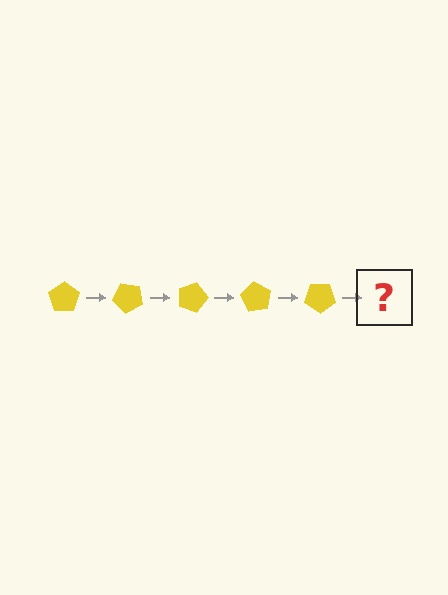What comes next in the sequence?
The next element should be a yellow pentagon rotated 225 degrees.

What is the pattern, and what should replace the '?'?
The pattern is that the pentagon rotates 45 degrees each step. The '?' should be a yellow pentagon rotated 225 degrees.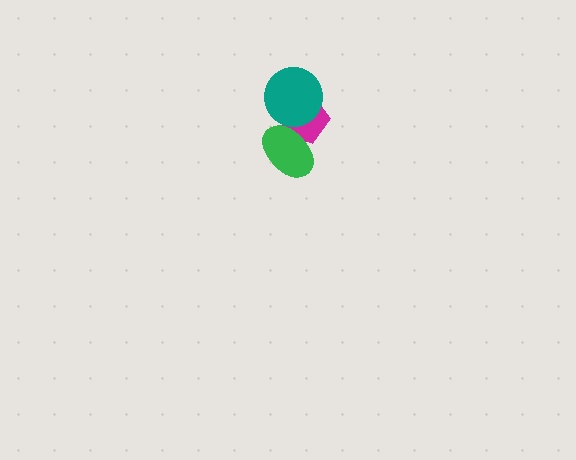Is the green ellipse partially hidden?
No, no other shape covers it.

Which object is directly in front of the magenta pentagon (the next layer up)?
The teal circle is directly in front of the magenta pentagon.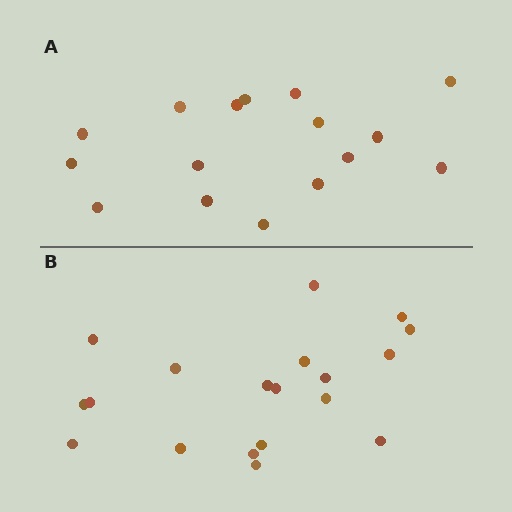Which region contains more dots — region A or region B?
Region B (the bottom region) has more dots.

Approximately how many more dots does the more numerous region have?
Region B has just a few more — roughly 2 or 3 more dots than region A.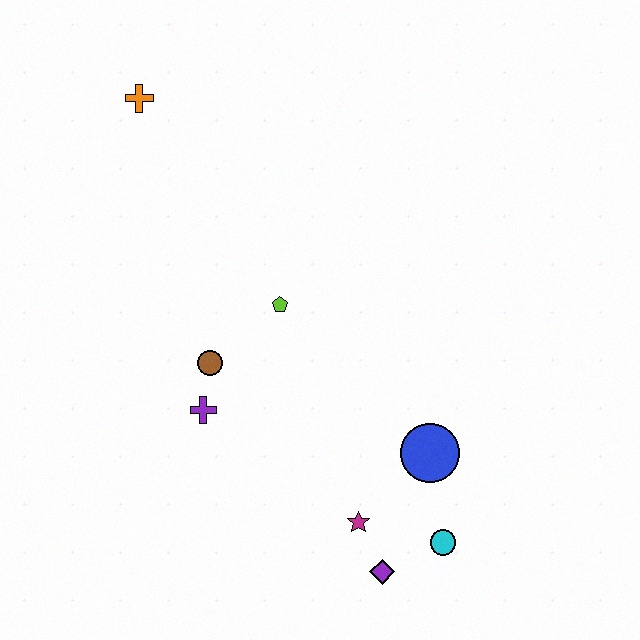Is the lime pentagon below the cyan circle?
No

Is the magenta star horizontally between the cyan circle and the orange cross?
Yes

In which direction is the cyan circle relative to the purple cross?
The cyan circle is to the right of the purple cross.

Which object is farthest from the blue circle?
The orange cross is farthest from the blue circle.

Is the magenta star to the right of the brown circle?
Yes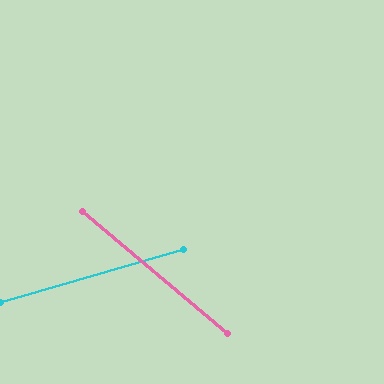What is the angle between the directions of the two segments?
Approximately 56 degrees.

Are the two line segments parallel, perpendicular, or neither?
Neither parallel nor perpendicular — they differ by about 56°.